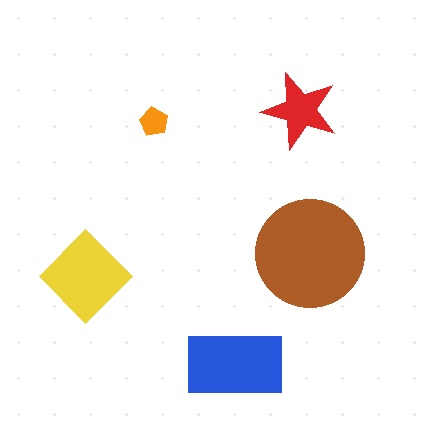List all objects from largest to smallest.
The brown circle, the blue rectangle, the yellow diamond, the red star, the orange pentagon.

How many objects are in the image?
There are 5 objects in the image.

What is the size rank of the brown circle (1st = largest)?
1st.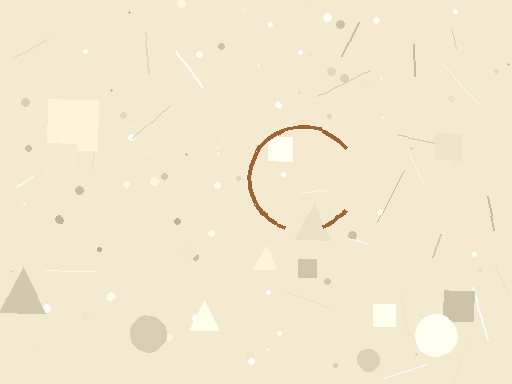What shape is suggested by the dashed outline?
The dashed outline suggests a circle.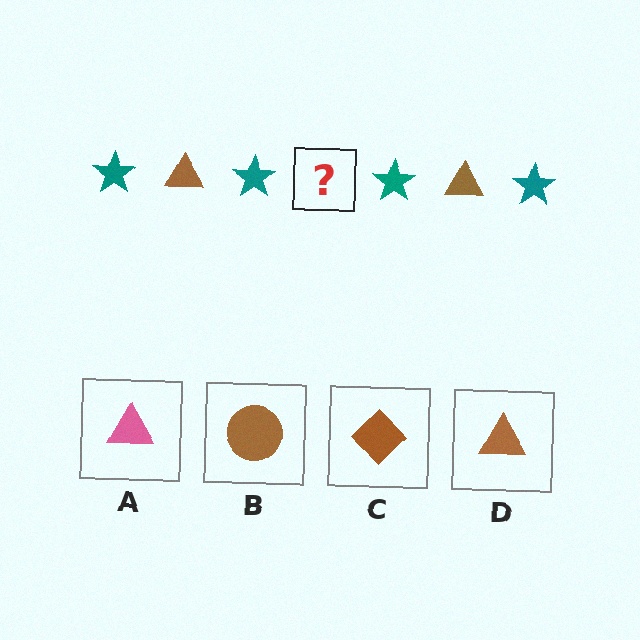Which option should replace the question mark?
Option D.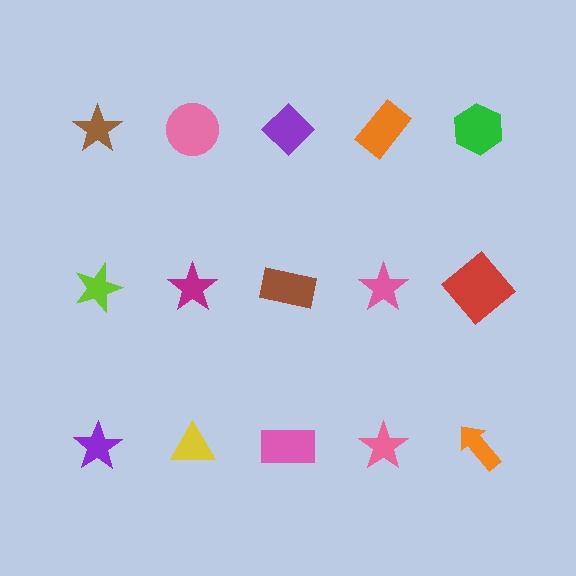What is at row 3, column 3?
A pink rectangle.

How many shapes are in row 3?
5 shapes.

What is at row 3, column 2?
A yellow triangle.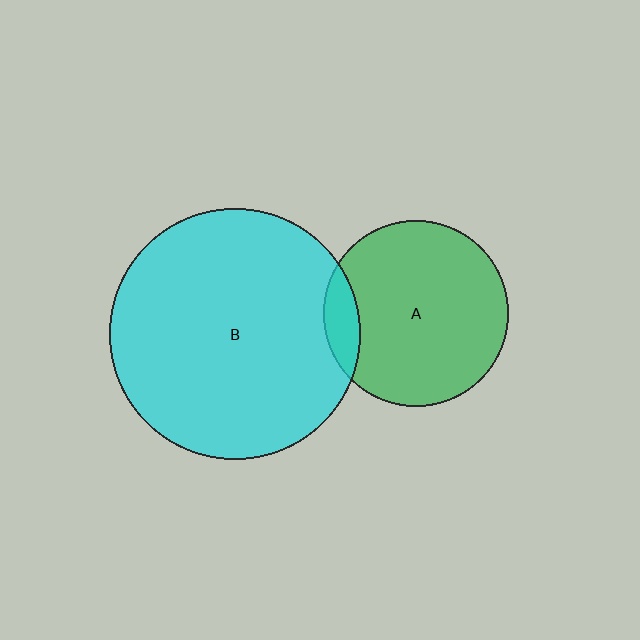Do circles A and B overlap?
Yes.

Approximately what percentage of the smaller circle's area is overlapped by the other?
Approximately 10%.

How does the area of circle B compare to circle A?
Approximately 1.8 times.